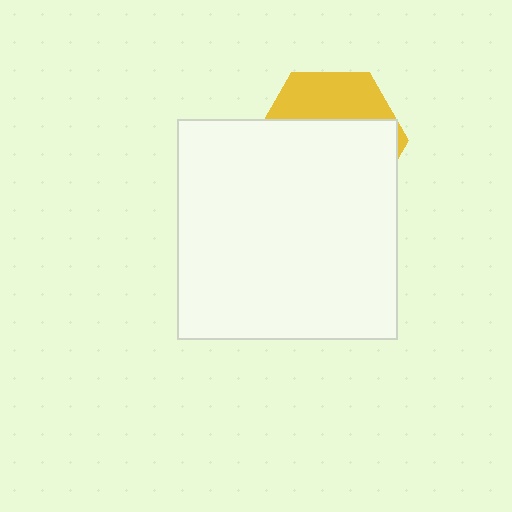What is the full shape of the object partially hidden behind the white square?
The partially hidden object is a yellow hexagon.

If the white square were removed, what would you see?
You would see the complete yellow hexagon.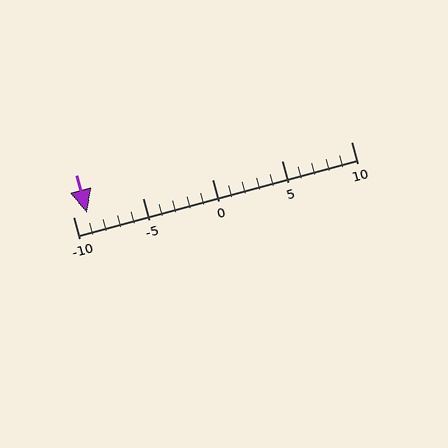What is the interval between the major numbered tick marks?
The major tick marks are spaced 5 units apart.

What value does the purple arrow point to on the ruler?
The purple arrow points to approximately -9.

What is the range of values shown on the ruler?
The ruler shows values from -10 to 10.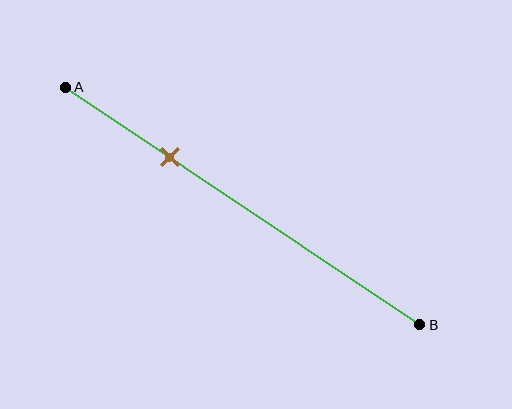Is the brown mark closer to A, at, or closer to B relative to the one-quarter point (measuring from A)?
The brown mark is closer to point B than the one-quarter point of segment AB.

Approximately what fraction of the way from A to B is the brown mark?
The brown mark is approximately 30% of the way from A to B.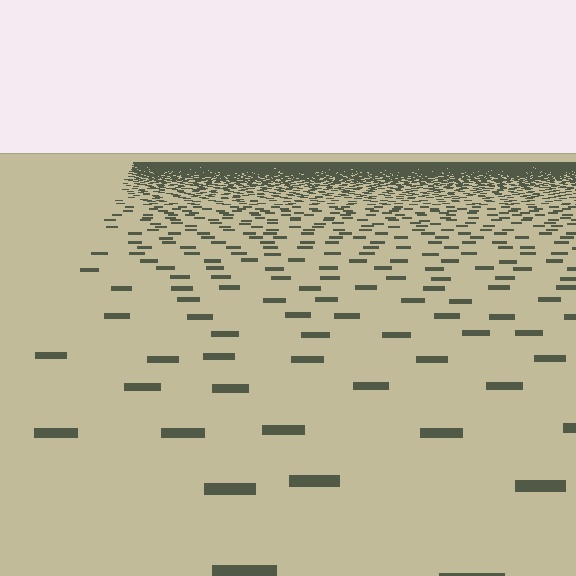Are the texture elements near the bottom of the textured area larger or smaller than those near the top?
Larger. Near the bottom, elements are closer to the viewer and appear at a bigger on-screen size.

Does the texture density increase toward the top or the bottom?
Density increases toward the top.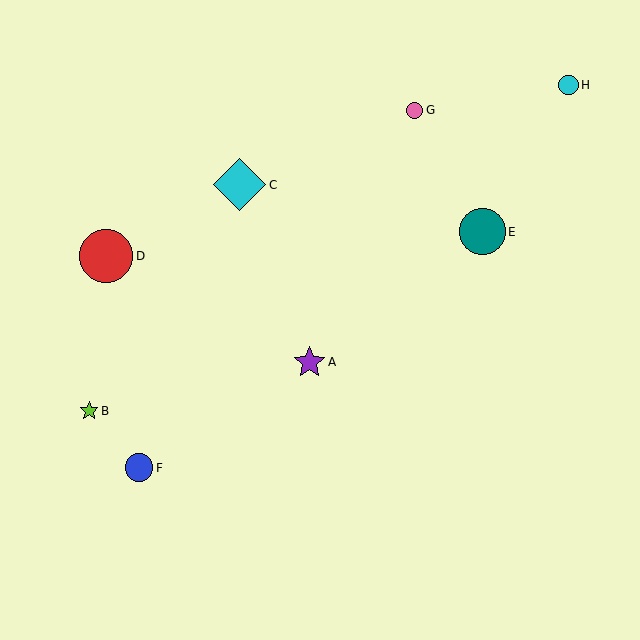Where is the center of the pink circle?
The center of the pink circle is at (415, 110).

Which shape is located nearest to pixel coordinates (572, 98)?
The cyan circle (labeled H) at (569, 85) is nearest to that location.